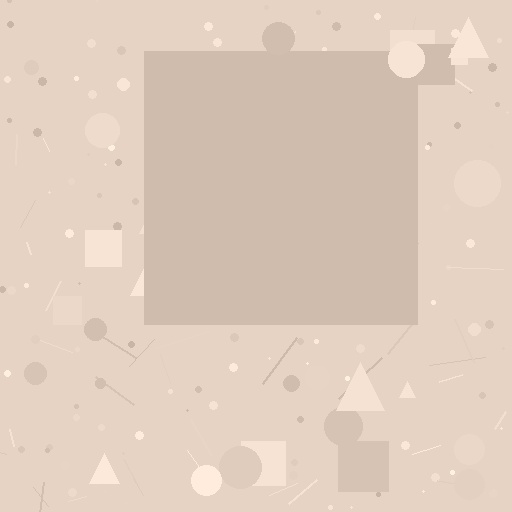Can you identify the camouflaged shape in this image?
The camouflaged shape is a square.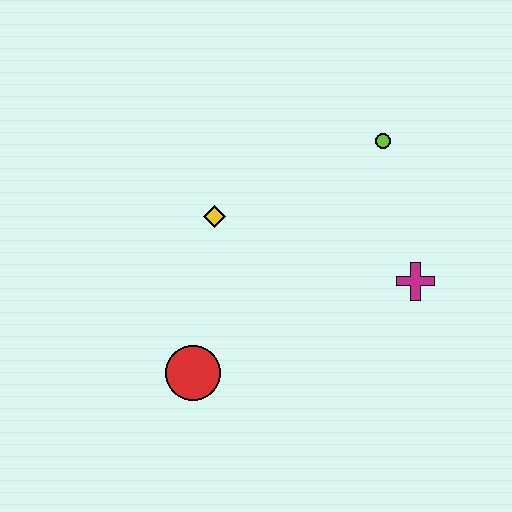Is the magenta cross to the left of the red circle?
No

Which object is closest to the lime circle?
The magenta cross is closest to the lime circle.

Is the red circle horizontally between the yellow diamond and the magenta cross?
No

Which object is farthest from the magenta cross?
The red circle is farthest from the magenta cross.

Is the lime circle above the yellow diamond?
Yes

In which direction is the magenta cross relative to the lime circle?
The magenta cross is below the lime circle.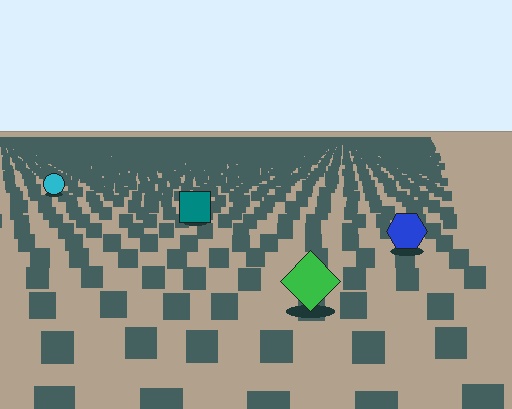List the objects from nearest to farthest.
From nearest to farthest: the green diamond, the blue hexagon, the teal square, the cyan circle.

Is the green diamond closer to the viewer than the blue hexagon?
Yes. The green diamond is closer — you can tell from the texture gradient: the ground texture is coarser near it.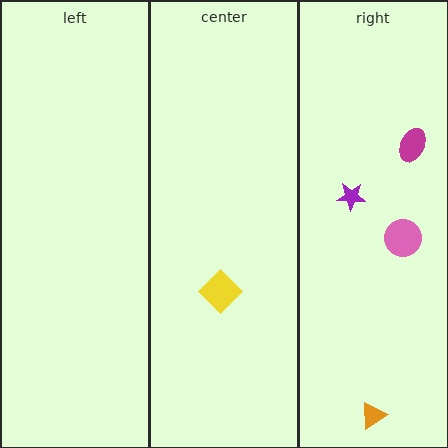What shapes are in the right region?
The orange triangle, the magenta ellipse, the pink circle, the purple star.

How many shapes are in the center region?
1.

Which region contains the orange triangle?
The right region.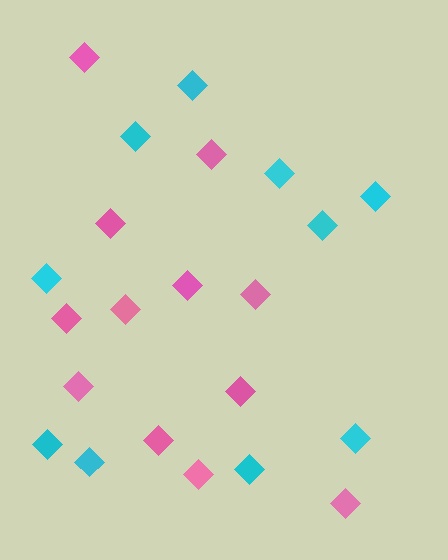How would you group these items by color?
There are 2 groups: one group of pink diamonds (12) and one group of cyan diamonds (10).